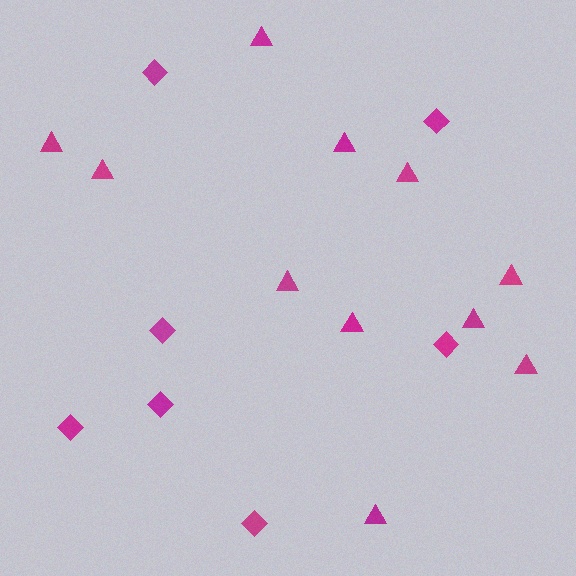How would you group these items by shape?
There are 2 groups: one group of diamonds (7) and one group of triangles (11).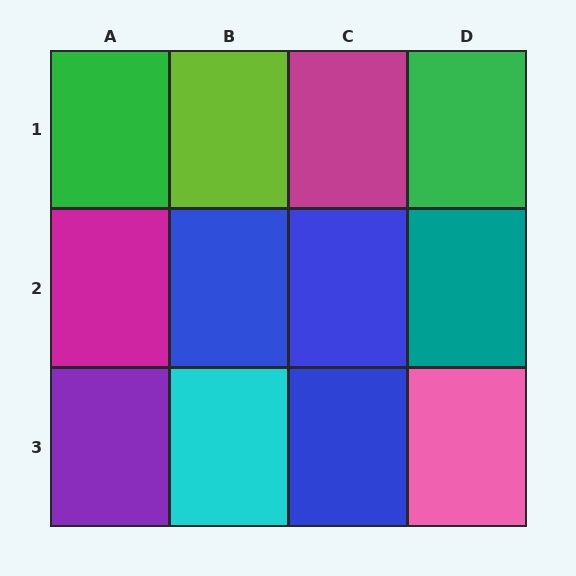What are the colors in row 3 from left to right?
Purple, cyan, blue, pink.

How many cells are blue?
3 cells are blue.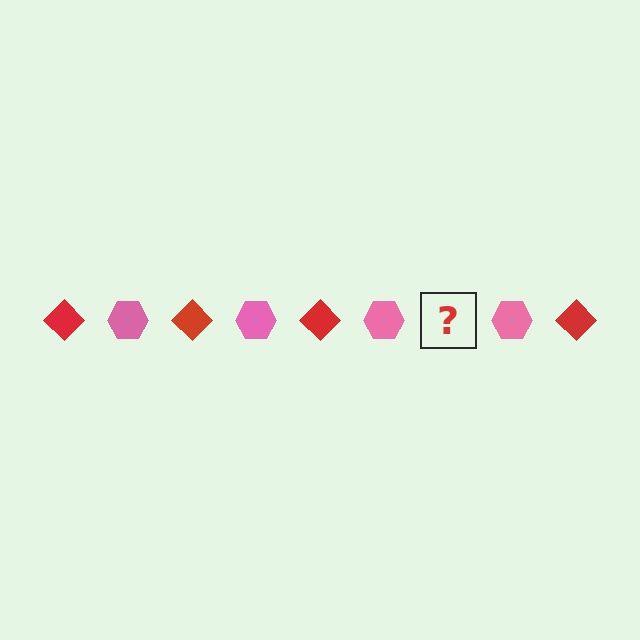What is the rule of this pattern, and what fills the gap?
The rule is that the pattern alternates between red diamond and pink hexagon. The gap should be filled with a red diamond.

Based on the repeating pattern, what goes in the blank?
The blank should be a red diamond.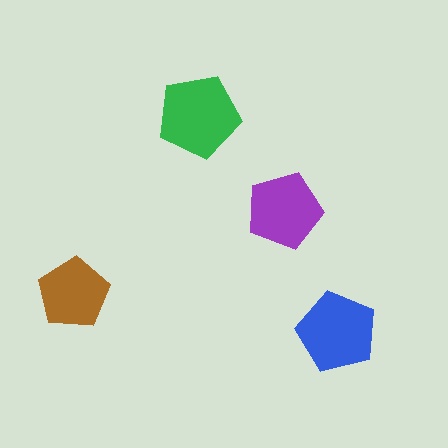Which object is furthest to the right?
The blue pentagon is rightmost.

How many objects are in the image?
There are 4 objects in the image.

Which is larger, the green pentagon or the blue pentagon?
The green one.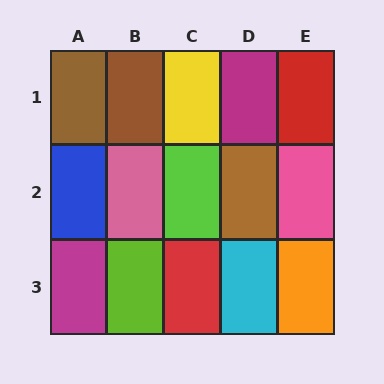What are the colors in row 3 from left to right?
Magenta, lime, red, cyan, orange.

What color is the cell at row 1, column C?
Yellow.